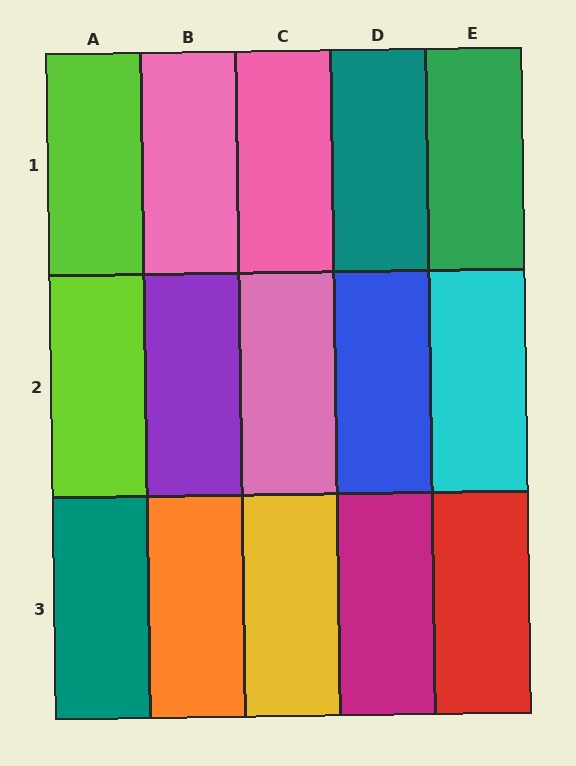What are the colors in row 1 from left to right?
Lime, pink, pink, teal, green.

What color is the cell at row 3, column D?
Magenta.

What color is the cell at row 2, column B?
Purple.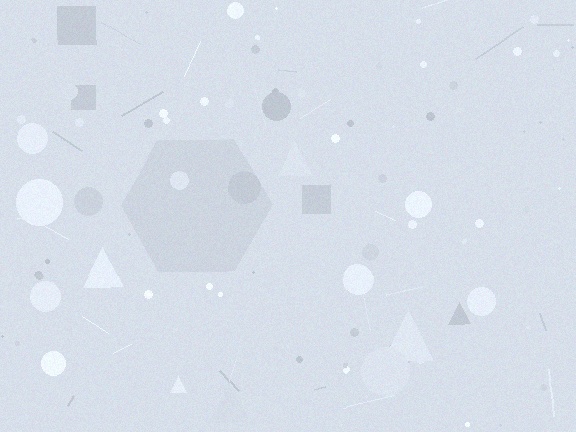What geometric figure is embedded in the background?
A hexagon is embedded in the background.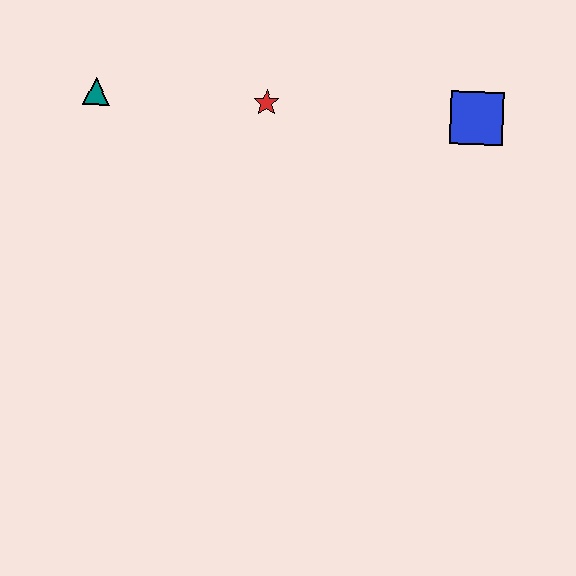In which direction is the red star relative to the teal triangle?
The red star is to the right of the teal triangle.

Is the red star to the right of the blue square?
No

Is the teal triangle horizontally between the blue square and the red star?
No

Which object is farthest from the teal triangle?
The blue square is farthest from the teal triangle.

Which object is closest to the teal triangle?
The red star is closest to the teal triangle.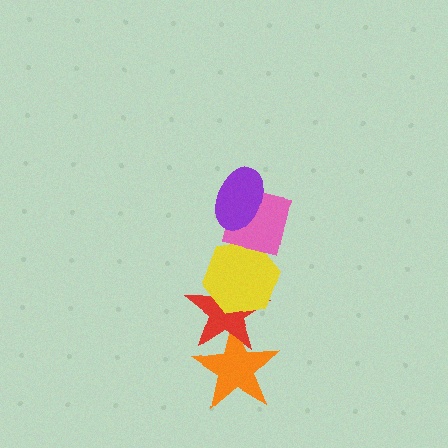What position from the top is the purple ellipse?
The purple ellipse is 1st from the top.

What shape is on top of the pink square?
The purple ellipse is on top of the pink square.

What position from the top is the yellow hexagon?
The yellow hexagon is 3rd from the top.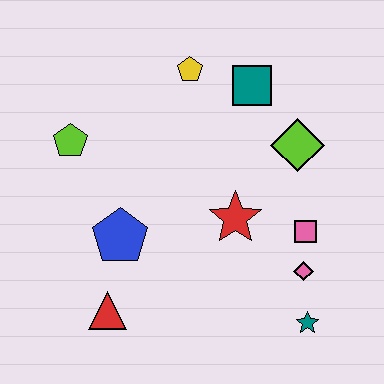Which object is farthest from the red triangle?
The teal square is farthest from the red triangle.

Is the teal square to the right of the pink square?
No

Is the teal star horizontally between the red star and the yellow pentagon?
No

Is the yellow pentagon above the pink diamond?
Yes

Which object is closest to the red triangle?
The blue pentagon is closest to the red triangle.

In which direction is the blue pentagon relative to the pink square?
The blue pentagon is to the left of the pink square.